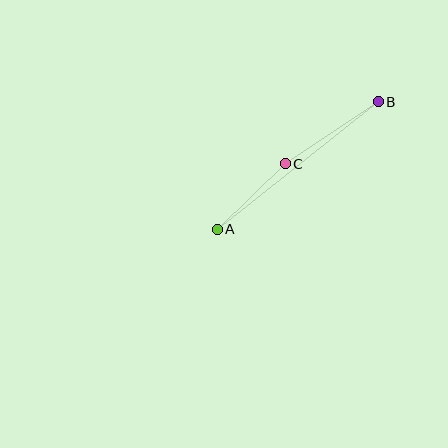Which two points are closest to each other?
Points A and C are closest to each other.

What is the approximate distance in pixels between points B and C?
The distance between B and C is approximately 112 pixels.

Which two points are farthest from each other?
Points A and B are farthest from each other.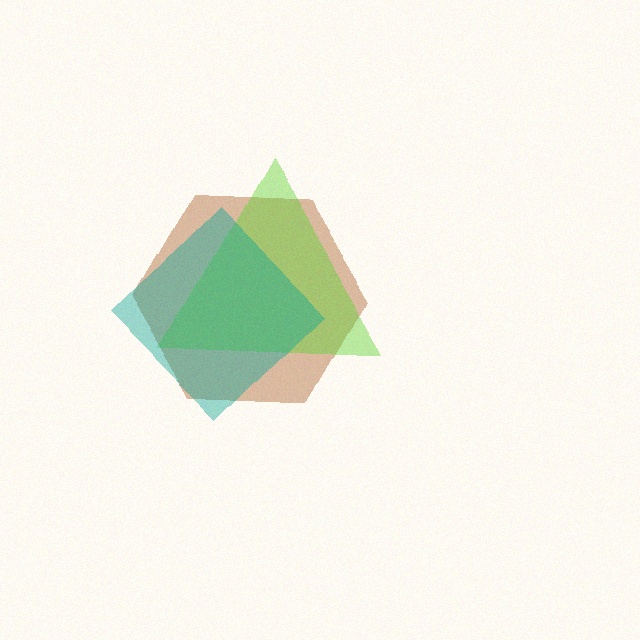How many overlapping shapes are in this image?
There are 3 overlapping shapes in the image.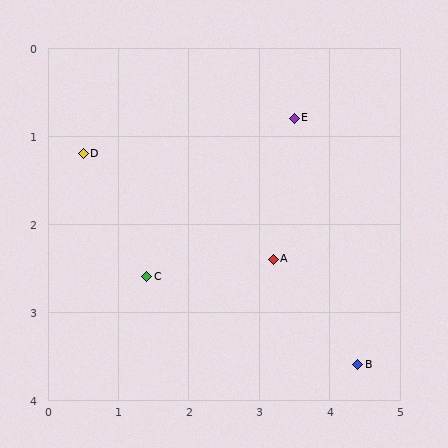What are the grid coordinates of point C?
Point C is at approximately (1.4, 2.6).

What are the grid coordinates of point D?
Point D is at approximately (0.5, 1.2).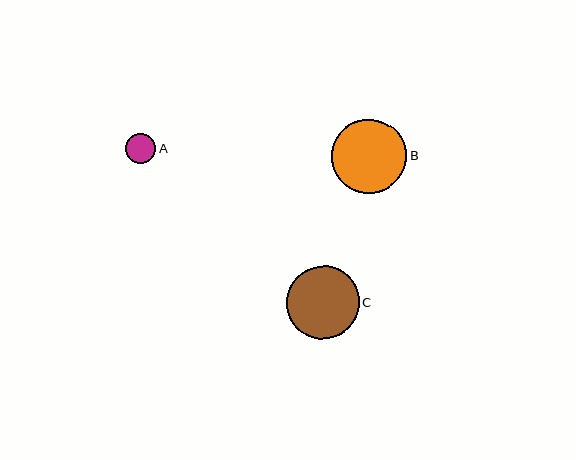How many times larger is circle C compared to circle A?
Circle C is approximately 2.4 times the size of circle A.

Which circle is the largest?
Circle B is the largest with a size of approximately 75 pixels.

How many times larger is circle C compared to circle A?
Circle C is approximately 2.4 times the size of circle A.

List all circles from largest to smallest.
From largest to smallest: B, C, A.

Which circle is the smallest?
Circle A is the smallest with a size of approximately 30 pixels.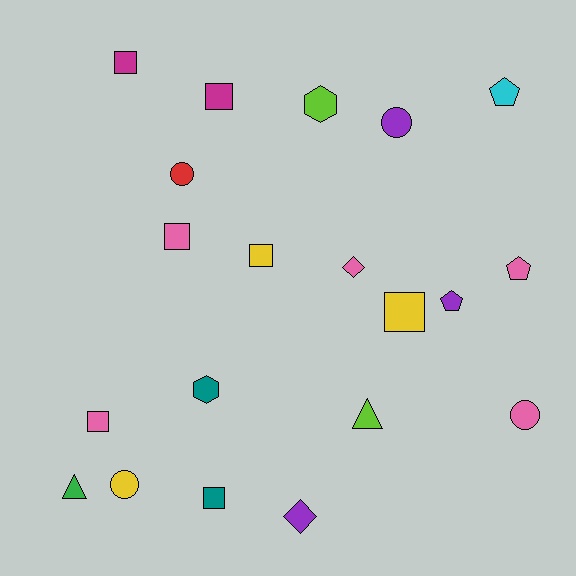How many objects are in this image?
There are 20 objects.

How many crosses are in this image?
There are no crosses.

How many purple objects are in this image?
There are 3 purple objects.